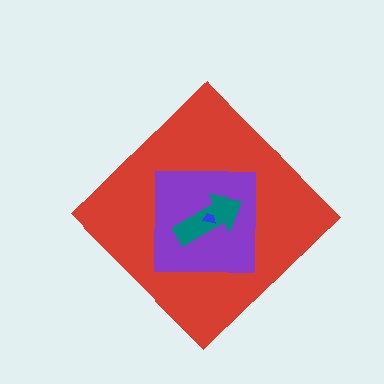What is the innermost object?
The blue trapezoid.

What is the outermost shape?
The red diamond.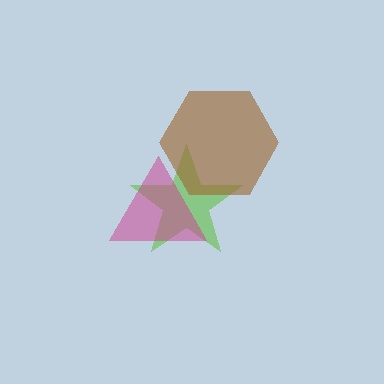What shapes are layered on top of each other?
The layered shapes are: a lime star, a magenta triangle, a brown hexagon.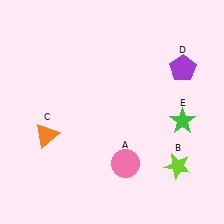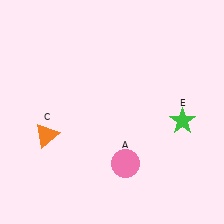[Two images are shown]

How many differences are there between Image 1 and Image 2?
There are 2 differences between the two images.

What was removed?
The purple pentagon (D), the lime star (B) were removed in Image 2.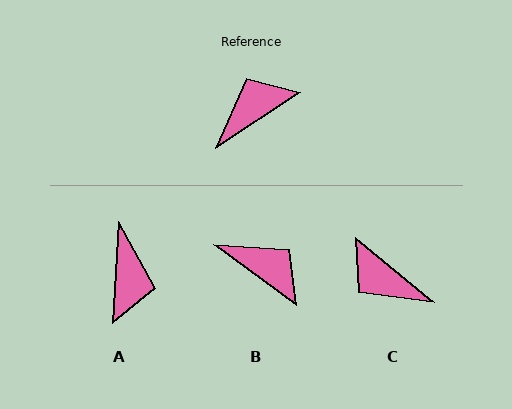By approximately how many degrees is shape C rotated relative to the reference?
Approximately 107 degrees counter-clockwise.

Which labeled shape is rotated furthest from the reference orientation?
A, about 127 degrees away.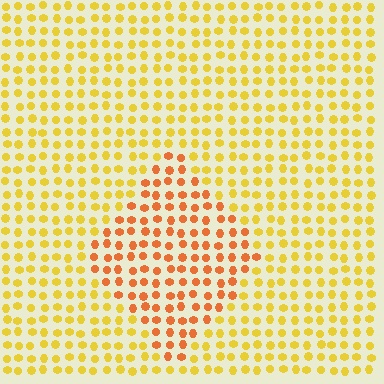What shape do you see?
I see a diamond.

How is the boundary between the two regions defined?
The boundary is defined purely by a slight shift in hue (about 32 degrees). Spacing, size, and orientation are identical on both sides.